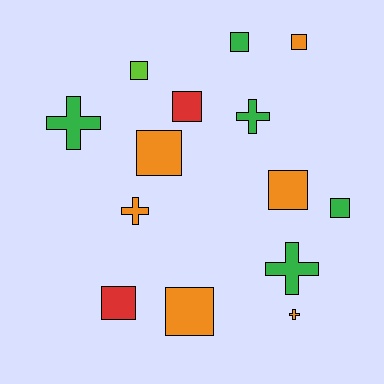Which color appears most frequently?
Orange, with 6 objects.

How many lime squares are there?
There is 1 lime square.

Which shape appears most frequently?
Square, with 9 objects.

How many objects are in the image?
There are 14 objects.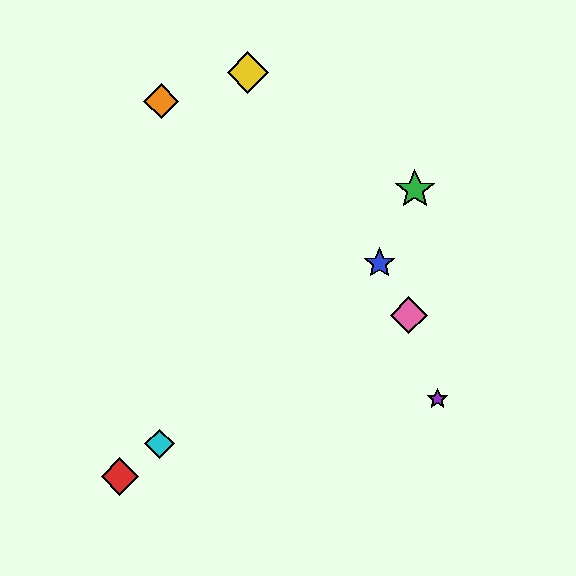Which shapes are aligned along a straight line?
The red diamond, the blue star, the cyan diamond are aligned along a straight line.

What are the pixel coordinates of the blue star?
The blue star is at (379, 263).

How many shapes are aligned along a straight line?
3 shapes (the red diamond, the blue star, the cyan diamond) are aligned along a straight line.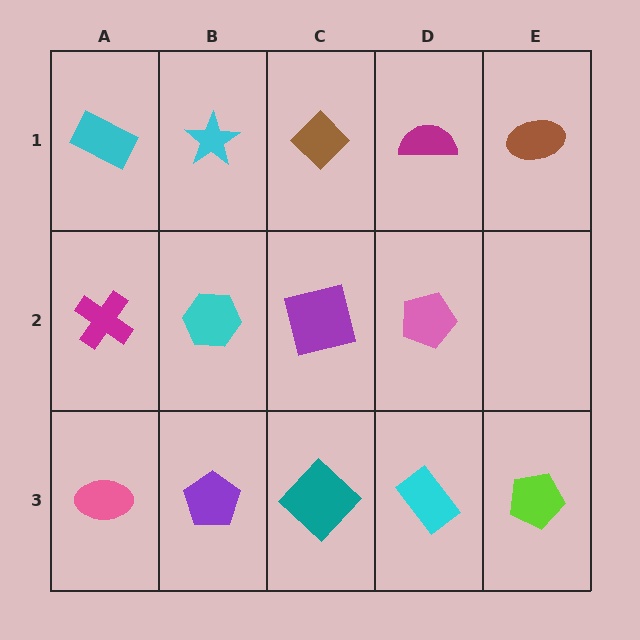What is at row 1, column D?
A magenta semicircle.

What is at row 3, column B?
A purple pentagon.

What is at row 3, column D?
A cyan rectangle.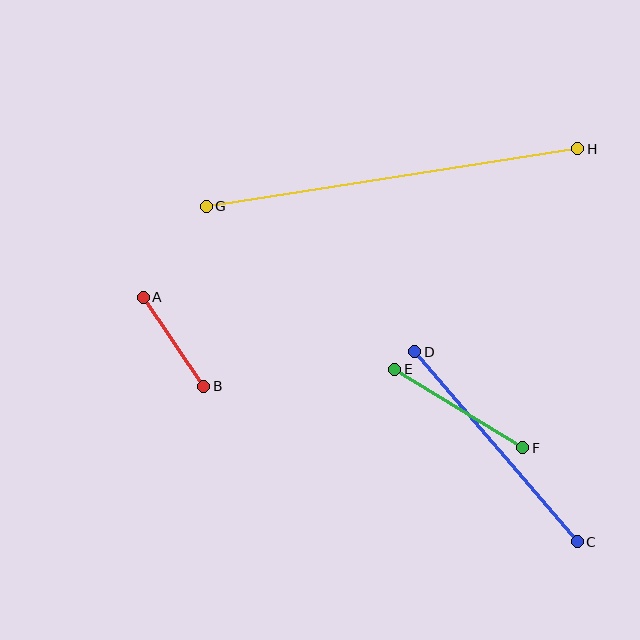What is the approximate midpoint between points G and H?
The midpoint is at approximately (392, 177) pixels.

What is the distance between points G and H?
The distance is approximately 376 pixels.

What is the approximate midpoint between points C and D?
The midpoint is at approximately (496, 447) pixels.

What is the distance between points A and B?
The distance is approximately 107 pixels.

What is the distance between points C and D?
The distance is approximately 250 pixels.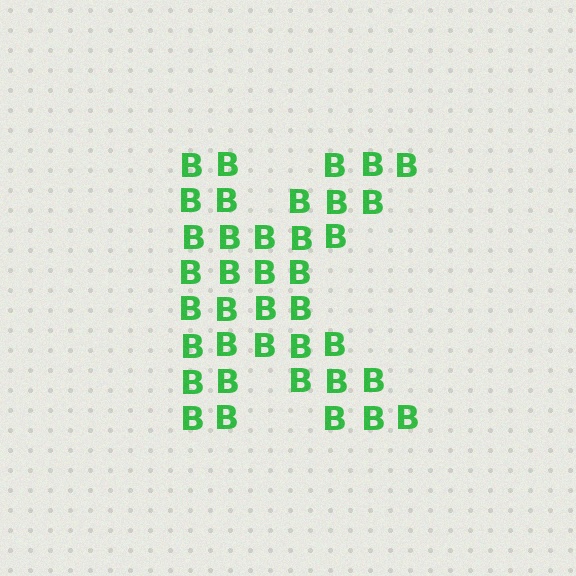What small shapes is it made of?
It is made of small letter B's.